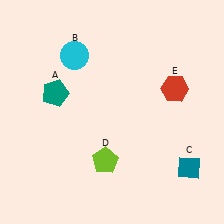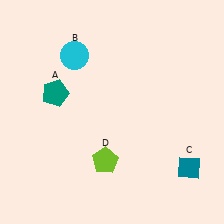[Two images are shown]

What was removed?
The red hexagon (E) was removed in Image 2.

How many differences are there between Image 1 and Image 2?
There is 1 difference between the two images.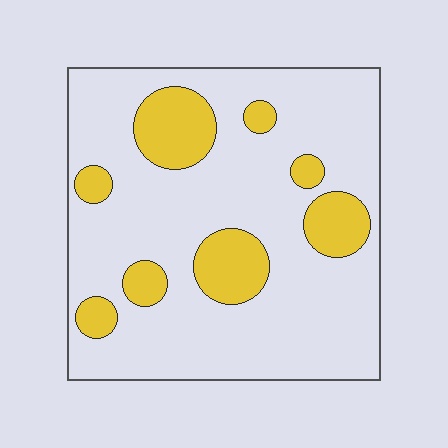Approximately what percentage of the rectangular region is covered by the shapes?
Approximately 20%.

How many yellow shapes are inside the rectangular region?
8.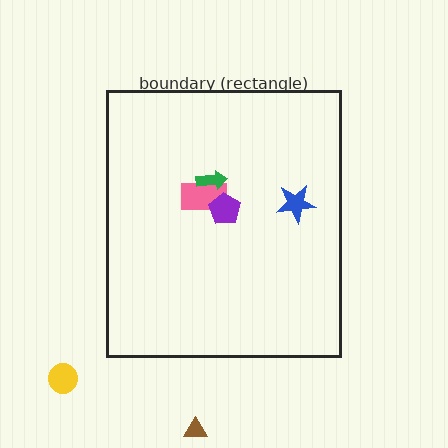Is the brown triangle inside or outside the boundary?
Outside.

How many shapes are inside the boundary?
4 inside, 2 outside.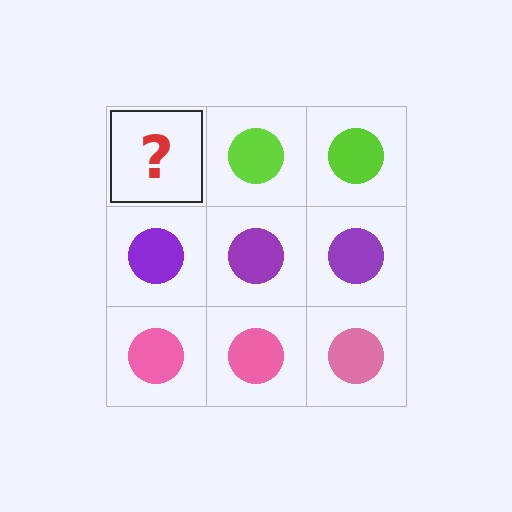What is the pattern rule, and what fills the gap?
The rule is that each row has a consistent color. The gap should be filled with a lime circle.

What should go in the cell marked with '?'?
The missing cell should contain a lime circle.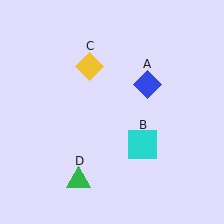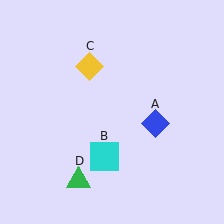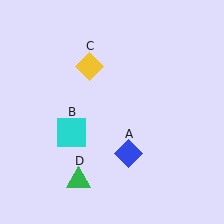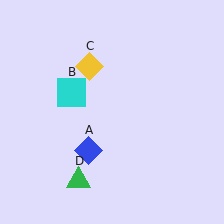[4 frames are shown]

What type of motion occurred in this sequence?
The blue diamond (object A), cyan square (object B) rotated clockwise around the center of the scene.